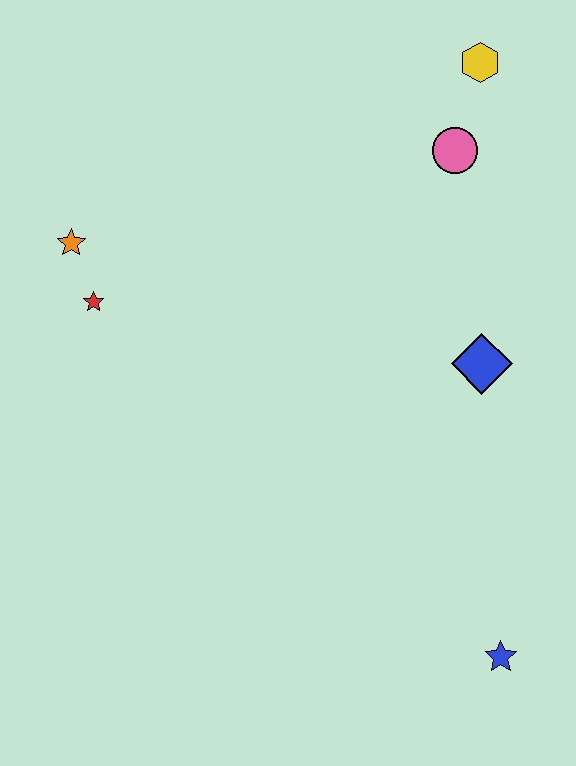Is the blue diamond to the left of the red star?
No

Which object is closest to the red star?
The orange star is closest to the red star.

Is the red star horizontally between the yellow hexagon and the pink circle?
No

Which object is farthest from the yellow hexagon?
The blue star is farthest from the yellow hexagon.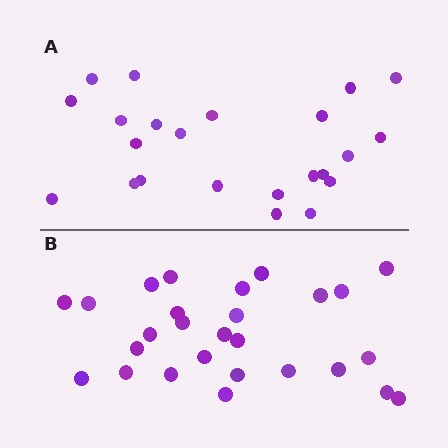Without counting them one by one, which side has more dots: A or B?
Region B (the bottom region) has more dots.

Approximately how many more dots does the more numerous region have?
Region B has about 4 more dots than region A.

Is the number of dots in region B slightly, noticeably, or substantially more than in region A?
Region B has only slightly more — the two regions are fairly close. The ratio is roughly 1.2 to 1.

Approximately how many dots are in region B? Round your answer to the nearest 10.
About 30 dots. (The exact count is 27, which rounds to 30.)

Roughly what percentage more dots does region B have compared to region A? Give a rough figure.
About 15% more.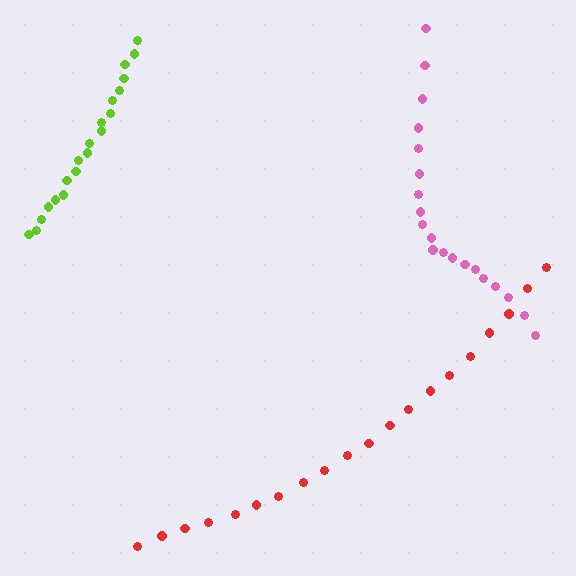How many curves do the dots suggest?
There are 3 distinct paths.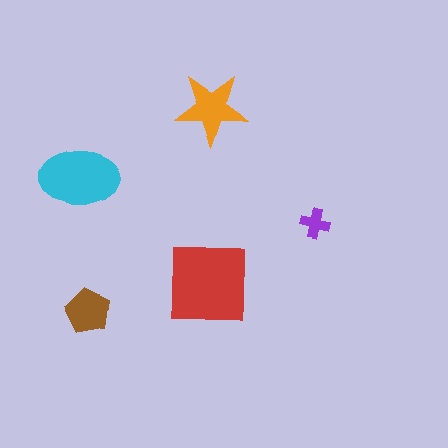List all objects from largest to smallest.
The red square, the cyan ellipse, the orange star, the brown pentagon, the purple cross.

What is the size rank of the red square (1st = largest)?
1st.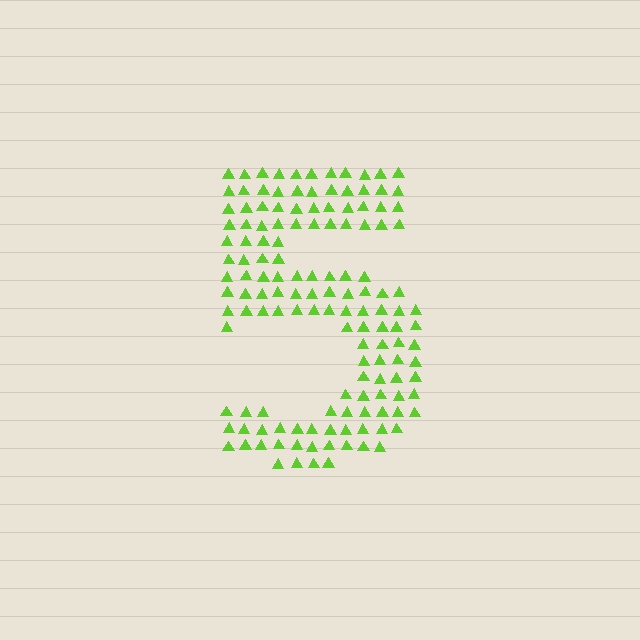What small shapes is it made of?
It is made of small triangles.